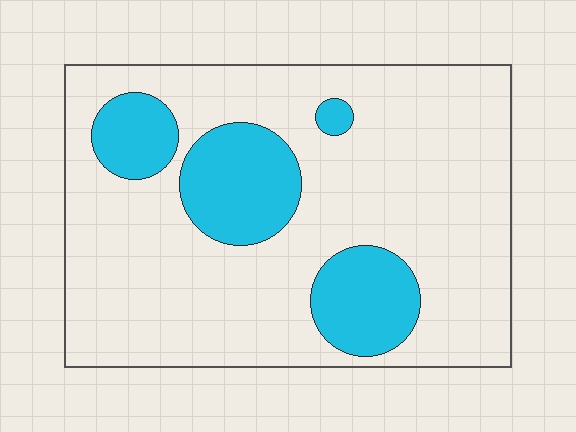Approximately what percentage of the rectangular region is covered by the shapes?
Approximately 20%.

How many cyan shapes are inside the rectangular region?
4.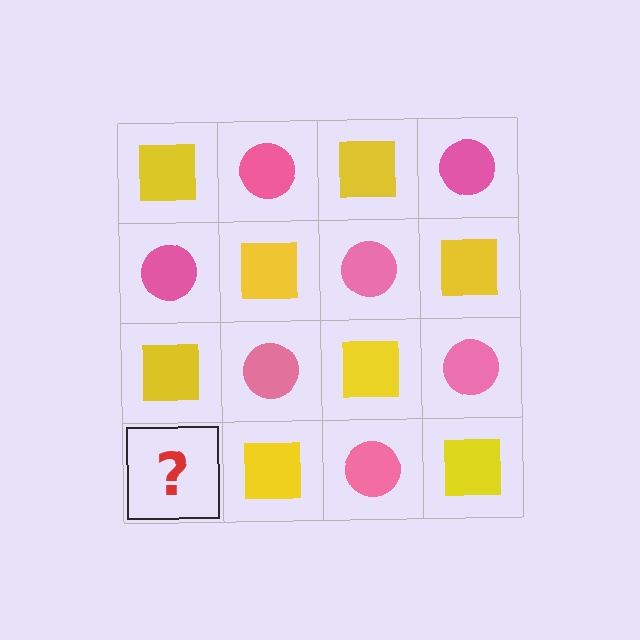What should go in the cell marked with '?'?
The missing cell should contain a pink circle.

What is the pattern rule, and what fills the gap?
The rule is that it alternates yellow square and pink circle in a checkerboard pattern. The gap should be filled with a pink circle.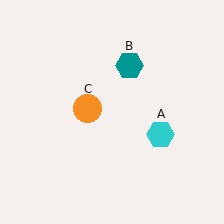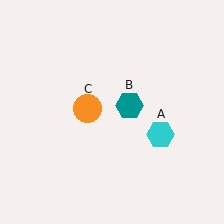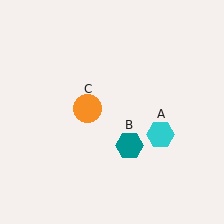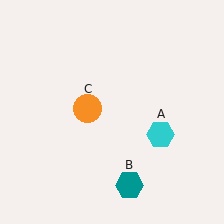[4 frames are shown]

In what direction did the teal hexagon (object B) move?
The teal hexagon (object B) moved down.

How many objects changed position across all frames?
1 object changed position: teal hexagon (object B).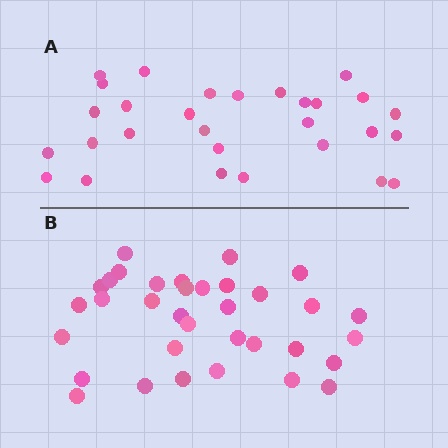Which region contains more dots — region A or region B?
Region B (the bottom region) has more dots.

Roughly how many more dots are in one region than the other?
Region B has about 5 more dots than region A.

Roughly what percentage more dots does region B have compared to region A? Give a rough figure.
About 15% more.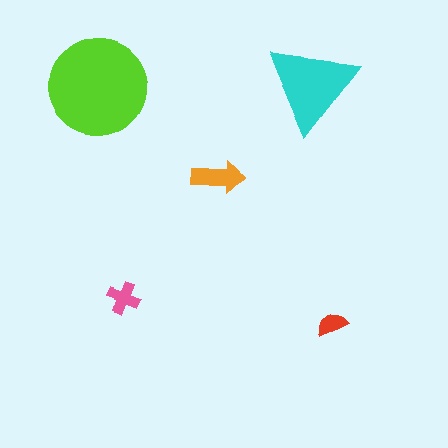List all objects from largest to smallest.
The lime circle, the cyan triangle, the orange arrow, the pink cross, the red semicircle.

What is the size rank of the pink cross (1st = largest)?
4th.